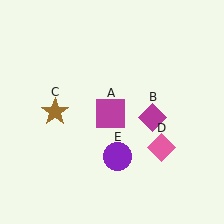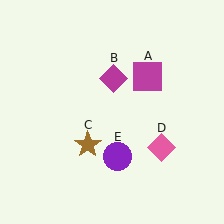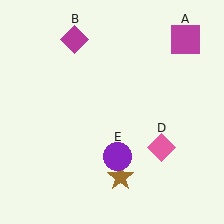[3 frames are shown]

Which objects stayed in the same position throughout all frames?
Pink diamond (object D) and purple circle (object E) remained stationary.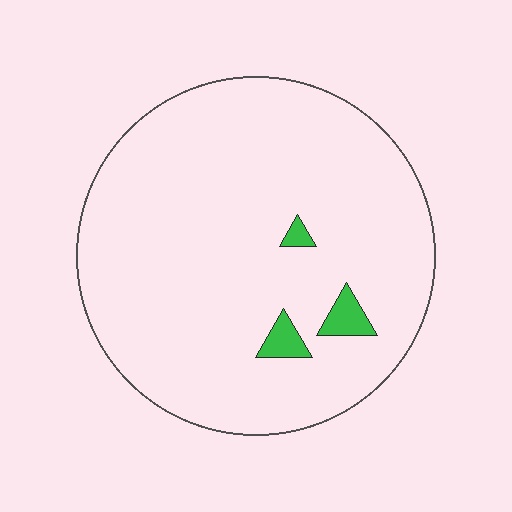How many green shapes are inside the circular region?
3.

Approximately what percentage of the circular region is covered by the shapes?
Approximately 5%.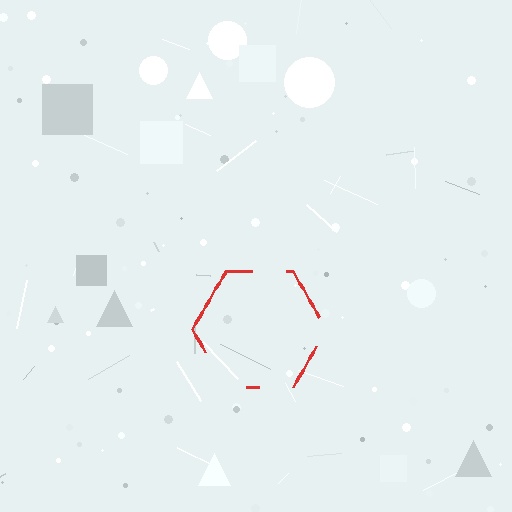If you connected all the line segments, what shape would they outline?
They would outline a hexagon.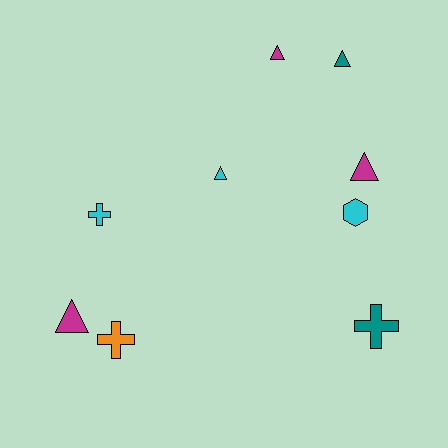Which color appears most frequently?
Magenta, with 3 objects.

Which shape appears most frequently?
Triangle, with 5 objects.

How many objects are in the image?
There are 9 objects.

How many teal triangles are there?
There is 1 teal triangle.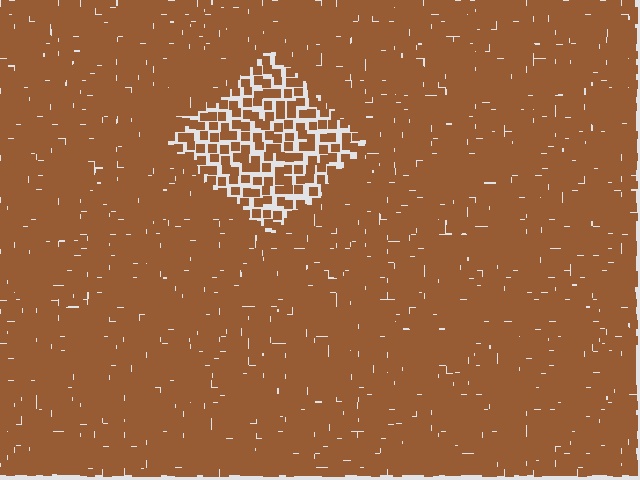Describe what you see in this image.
The image contains small brown elements arranged at two different densities. A diamond-shaped region is visible where the elements are less densely packed than the surrounding area.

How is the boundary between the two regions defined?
The boundary is defined by a change in element density (approximately 2.2x ratio). All elements are the same color, size, and shape.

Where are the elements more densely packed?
The elements are more densely packed outside the diamond boundary.